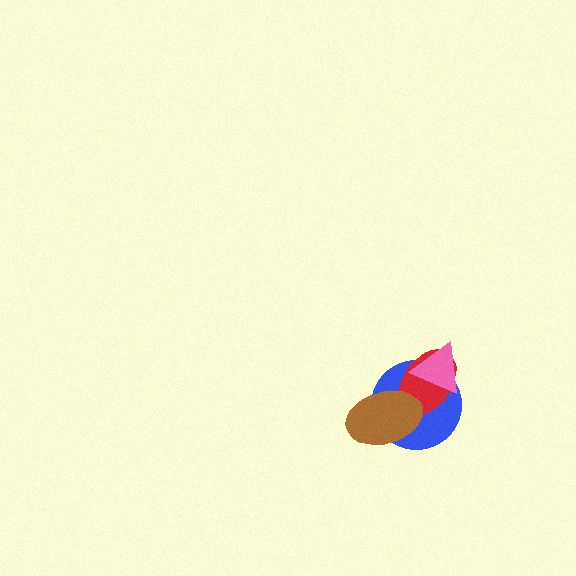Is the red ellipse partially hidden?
Yes, it is partially covered by another shape.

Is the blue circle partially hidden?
Yes, it is partially covered by another shape.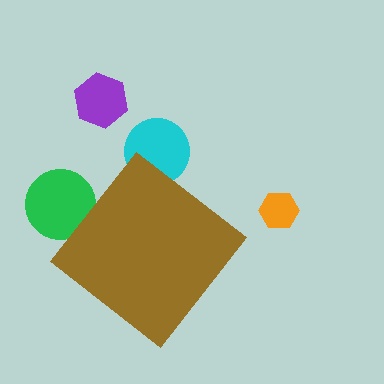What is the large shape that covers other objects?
A brown diamond.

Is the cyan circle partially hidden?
Yes, the cyan circle is partially hidden behind the brown diamond.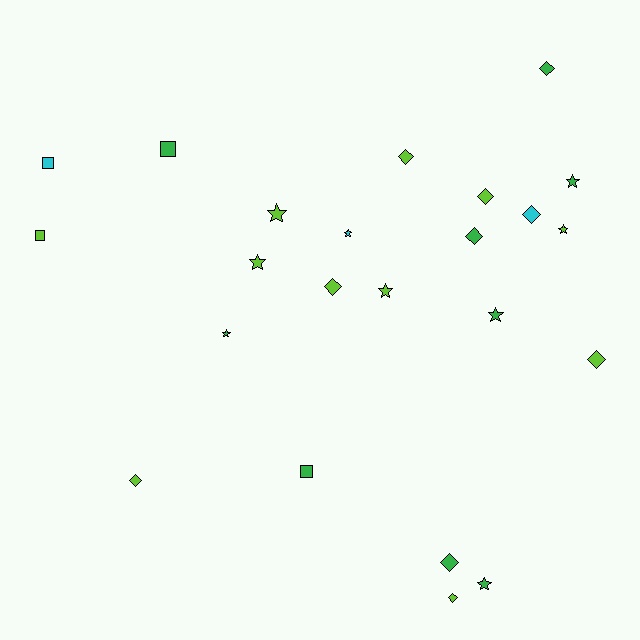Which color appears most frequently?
Lime, with 11 objects.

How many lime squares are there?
There is 1 lime square.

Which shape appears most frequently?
Diamond, with 10 objects.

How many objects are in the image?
There are 23 objects.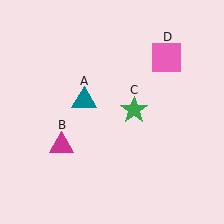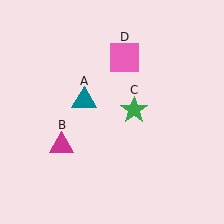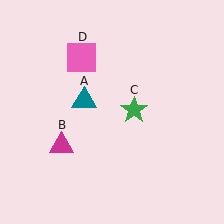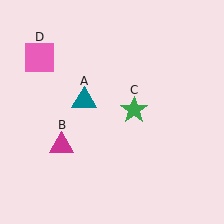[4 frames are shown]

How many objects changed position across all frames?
1 object changed position: pink square (object D).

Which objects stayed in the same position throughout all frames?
Teal triangle (object A) and magenta triangle (object B) and green star (object C) remained stationary.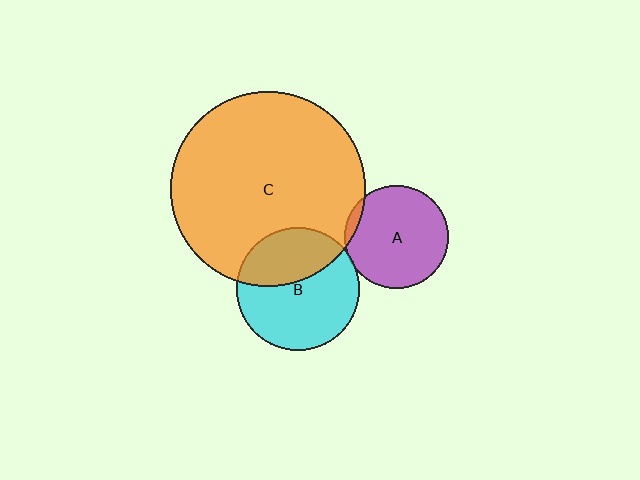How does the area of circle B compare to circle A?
Approximately 1.4 times.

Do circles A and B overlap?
Yes.